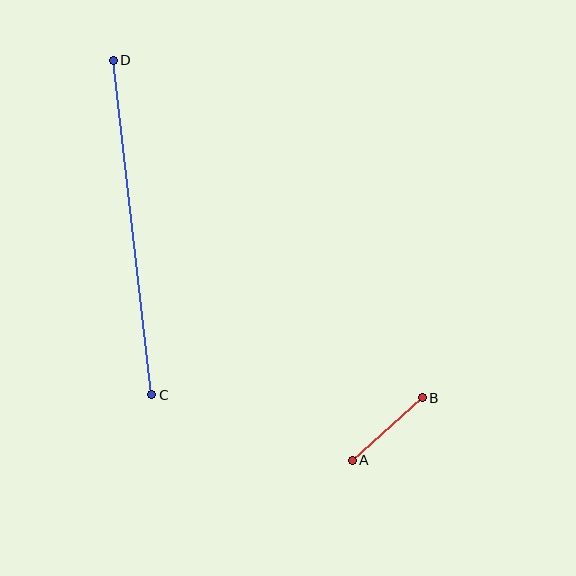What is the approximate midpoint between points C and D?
The midpoint is at approximately (132, 227) pixels.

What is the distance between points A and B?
The distance is approximately 94 pixels.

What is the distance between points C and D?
The distance is approximately 337 pixels.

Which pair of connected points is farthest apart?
Points C and D are farthest apart.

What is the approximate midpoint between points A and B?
The midpoint is at approximately (387, 429) pixels.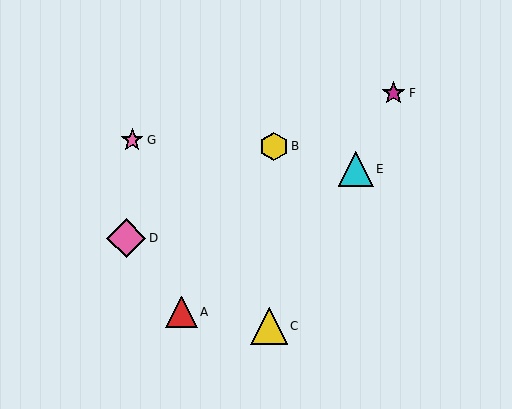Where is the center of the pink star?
The center of the pink star is at (132, 140).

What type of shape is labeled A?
Shape A is a red triangle.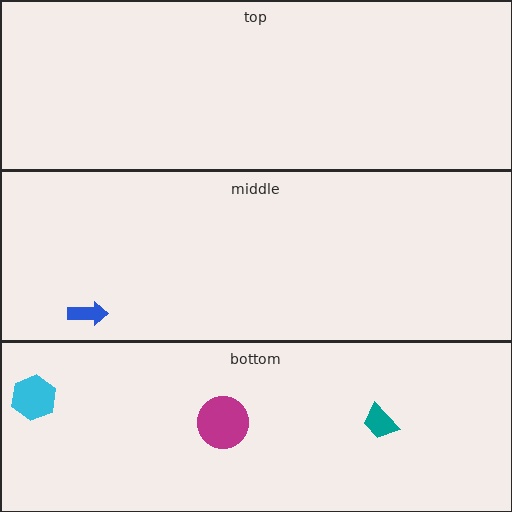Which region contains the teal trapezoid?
The bottom region.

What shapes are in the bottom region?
The teal trapezoid, the cyan hexagon, the magenta circle.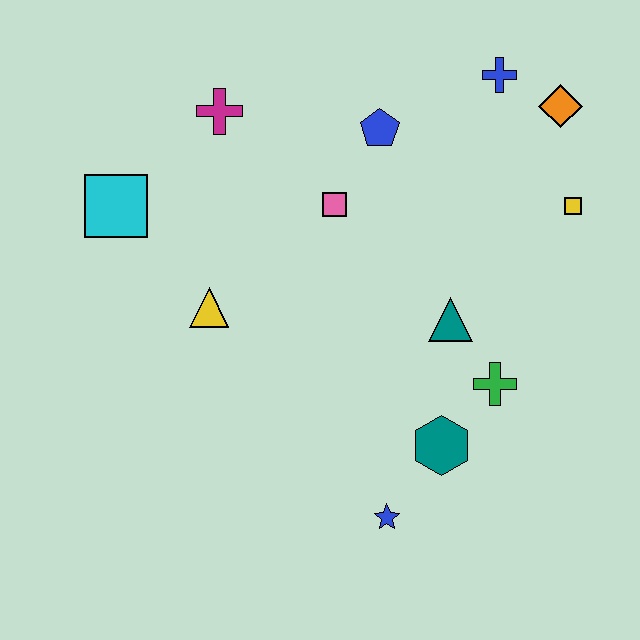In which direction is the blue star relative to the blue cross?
The blue star is below the blue cross.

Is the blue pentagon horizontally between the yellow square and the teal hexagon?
No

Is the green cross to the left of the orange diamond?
Yes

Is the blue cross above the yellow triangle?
Yes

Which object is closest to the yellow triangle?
The cyan square is closest to the yellow triangle.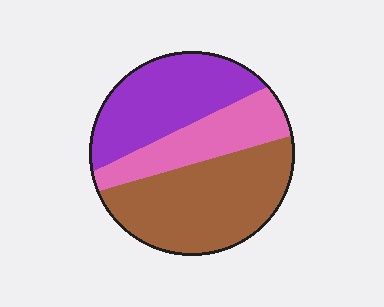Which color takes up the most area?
Brown, at roughly 45%.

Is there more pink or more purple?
Purple.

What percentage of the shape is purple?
Purple covers roughly 35% of the shape.